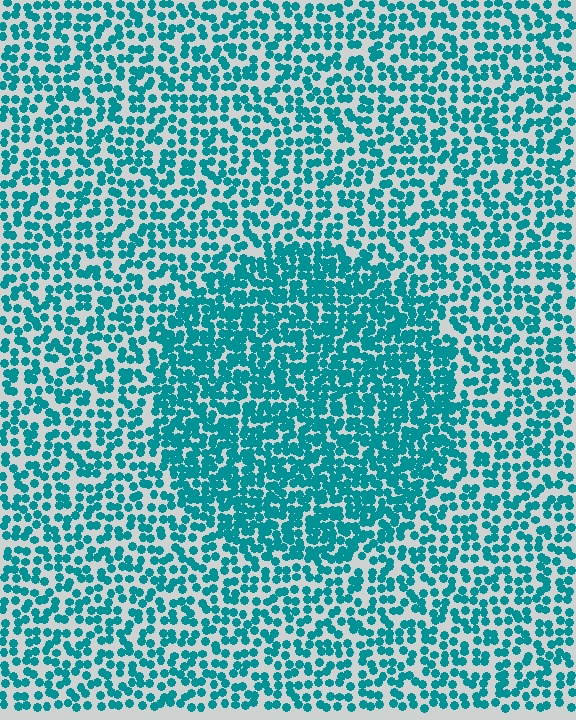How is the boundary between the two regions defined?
The boundary is defined by a change in element density (approximately 1.7x ratio). All elements are the same color, size, and shape.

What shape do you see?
I see a circle.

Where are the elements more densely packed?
The elements are more densely packed inside the circle boundary.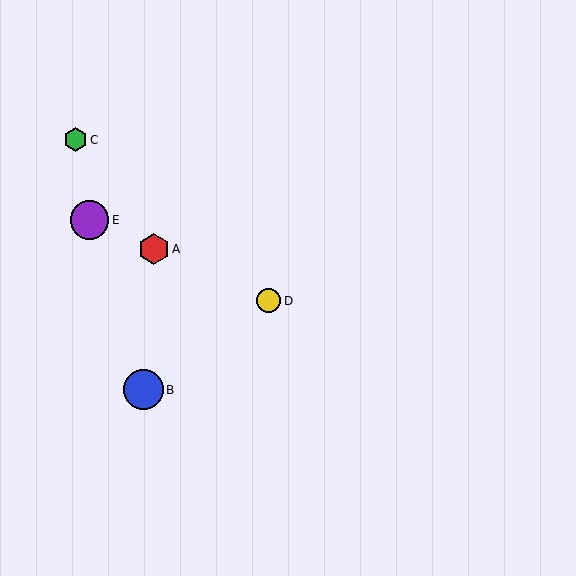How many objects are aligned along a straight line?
3 objects (A, D, E) are aligned along a straight line.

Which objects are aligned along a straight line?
Objects A, D, E are aligned along a straight line.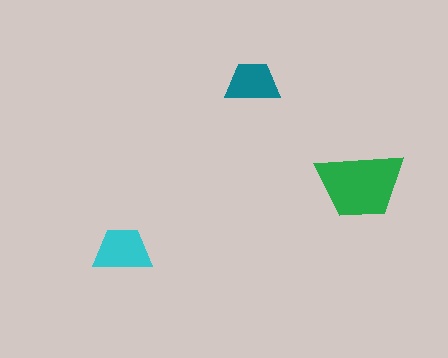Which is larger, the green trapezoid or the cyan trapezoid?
The green one.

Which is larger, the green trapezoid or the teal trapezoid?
The green one.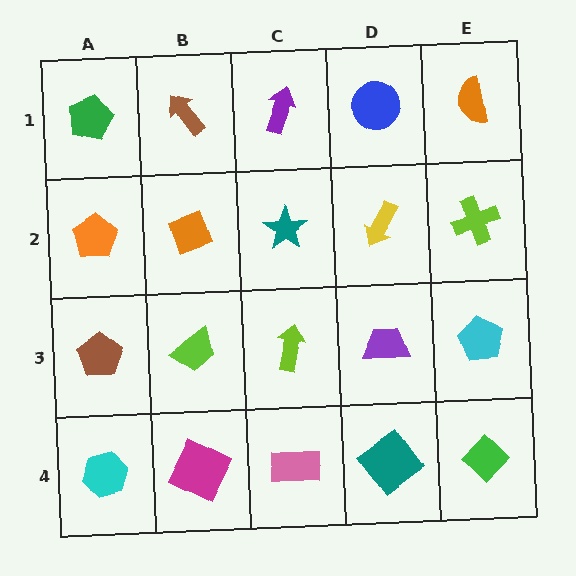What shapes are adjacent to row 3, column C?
A teal star (row 2, column C), a pink rectangle (row 4, column C), a lime trapezoid (row 3, column B), a purple trapezoid (row 3, column D).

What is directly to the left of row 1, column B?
A green pentagon.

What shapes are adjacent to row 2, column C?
A purple arrow (row 1, column C), a lime arrow (row 3, column C), an orange diamond (row 2, column B), a yellow arrow (row 2, column D).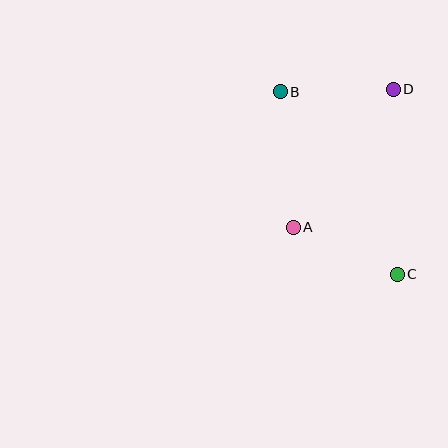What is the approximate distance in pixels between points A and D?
The distance between A and D is approximately 170 pixels.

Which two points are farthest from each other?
Points B and C are farthest from each other.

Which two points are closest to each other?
Points B and D are closest to each other.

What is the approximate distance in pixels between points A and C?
The distance between A and C is approximately 114 pixels.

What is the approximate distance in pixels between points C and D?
The distance between C and D is approximately 185 pixels.